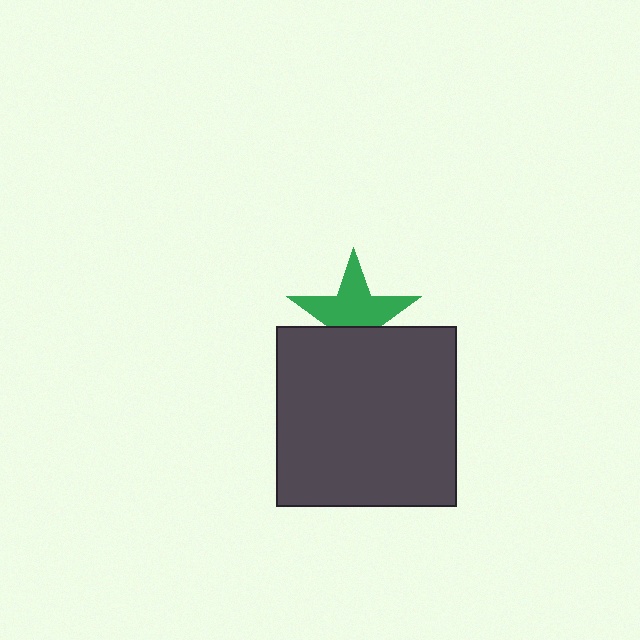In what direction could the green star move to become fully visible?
The green star could move up. That would shift it out from behind the dark gray square entirely.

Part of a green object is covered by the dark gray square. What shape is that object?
It is a star.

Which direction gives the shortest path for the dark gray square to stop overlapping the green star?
Moving down gives the shortest separation.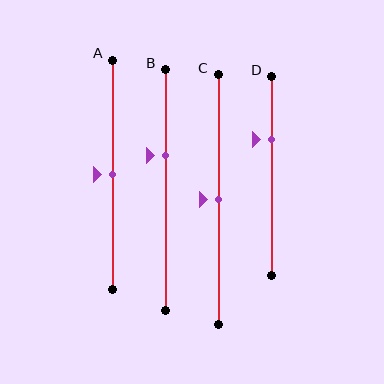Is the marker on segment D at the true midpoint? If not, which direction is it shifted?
No, the marker on segment D is shifted upward by about 18% of the segment length.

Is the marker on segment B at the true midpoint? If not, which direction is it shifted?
No, the marker on segment B is shifted upward by about 14% of the segment length.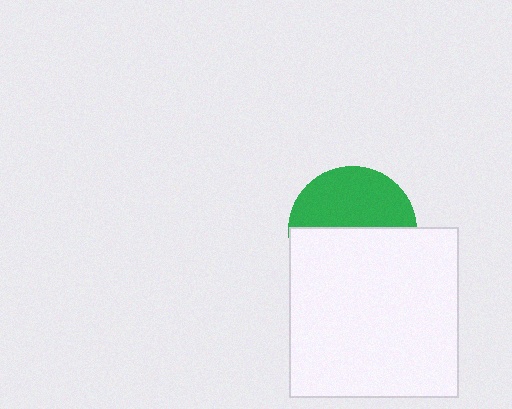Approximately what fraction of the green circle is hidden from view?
Roughly 53% of the green circle is hidden behind the white square.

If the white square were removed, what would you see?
You would see the complete green circle.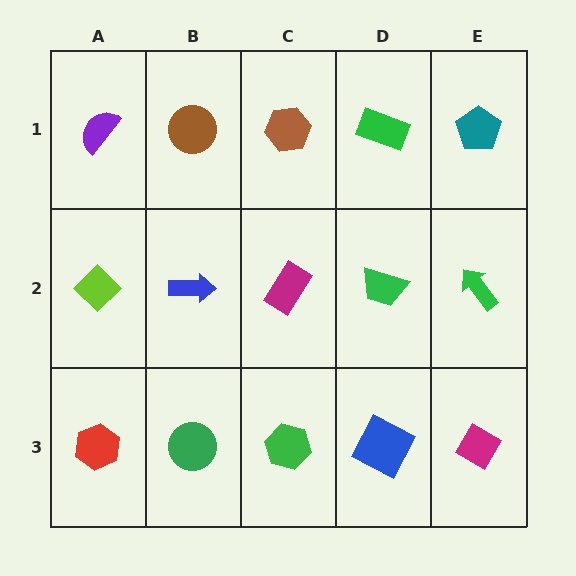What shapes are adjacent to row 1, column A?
A lime diamond (row 2, column A), a brown circle (row 1, column B).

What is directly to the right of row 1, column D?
A teal pentagon.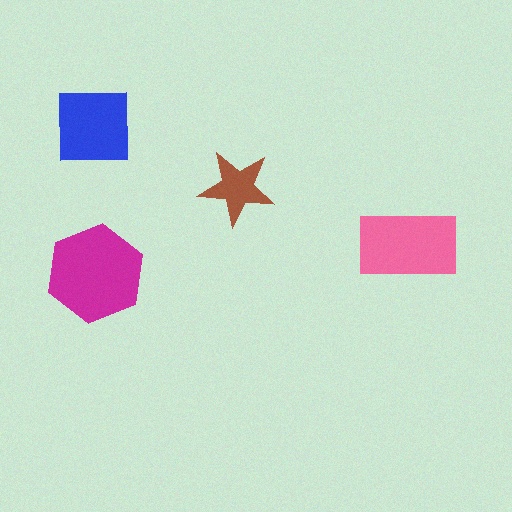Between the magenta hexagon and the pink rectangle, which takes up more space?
The magenta hexagon.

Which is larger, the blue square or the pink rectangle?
The pink rectangle.